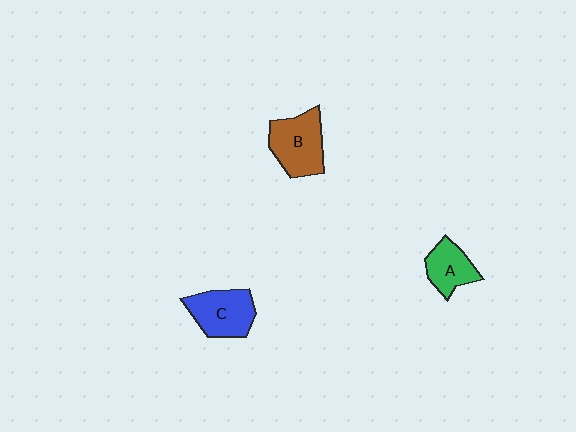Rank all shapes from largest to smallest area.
From largest to smallest: B (brown), C (blue), A (green).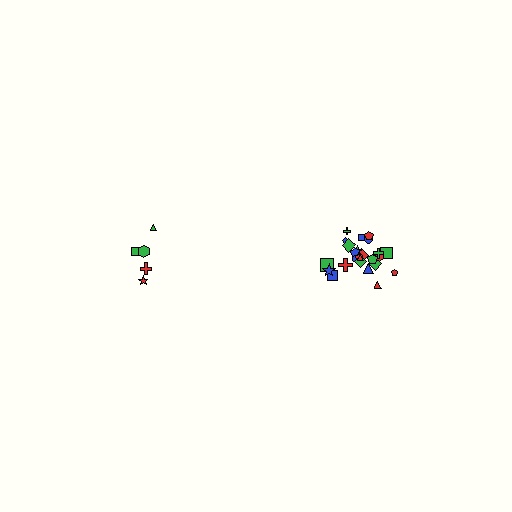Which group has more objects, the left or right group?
The right group.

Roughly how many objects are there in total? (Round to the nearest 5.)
Roughly 30 objects in total.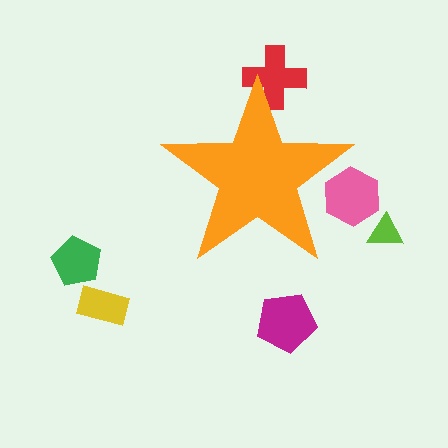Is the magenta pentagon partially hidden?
No, the magenta pentagon is fully visible.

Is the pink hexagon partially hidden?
Yes, the pink hexagon is partially hidden behind the orange star.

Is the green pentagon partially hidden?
No, the green pentagon is fully visible.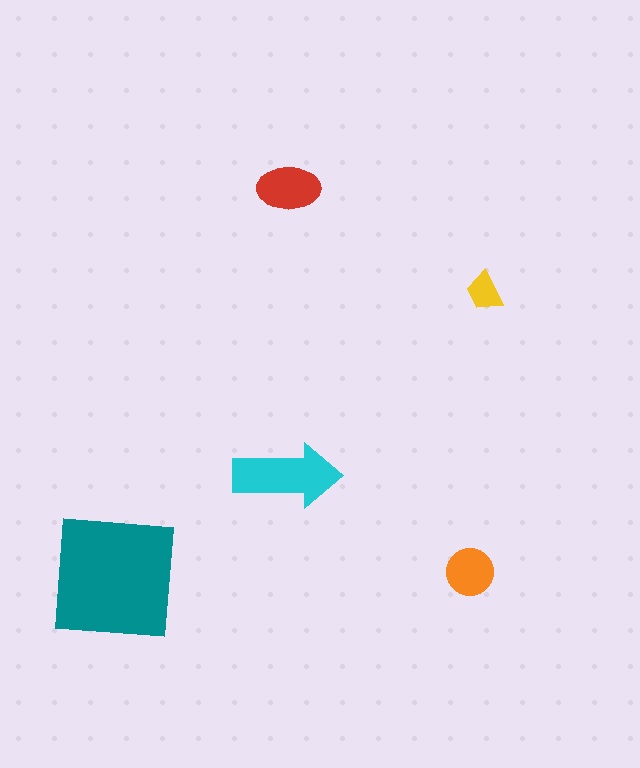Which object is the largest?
The teal square.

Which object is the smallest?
The yellow trapezoid.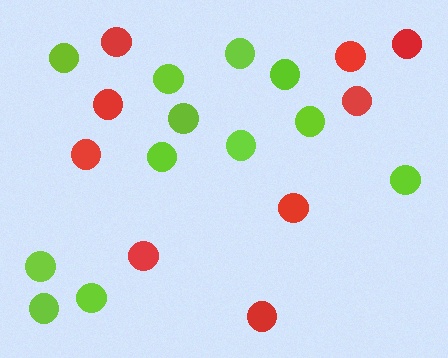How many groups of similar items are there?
There are 2 groups: one group of red circles (9) and one group of lime circles (12).